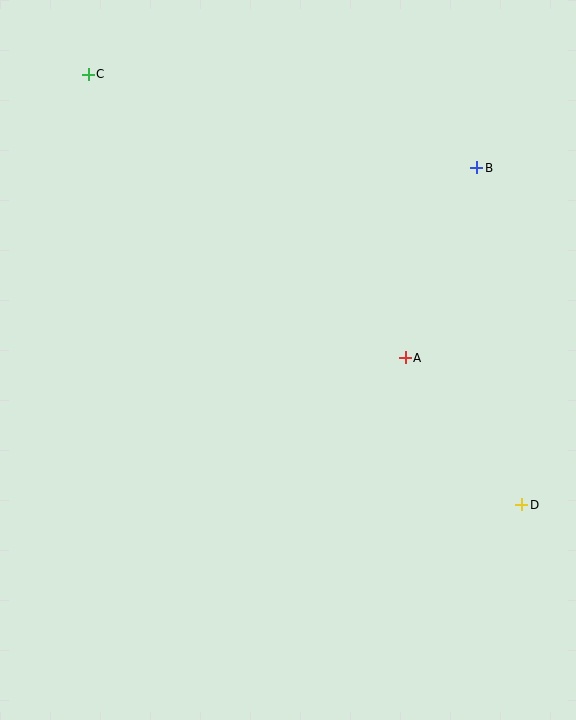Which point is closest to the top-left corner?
Point C is closest to the top-left corner.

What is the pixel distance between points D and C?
The distance between D and C is 611 pixels.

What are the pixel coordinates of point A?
Point A is at (405, 358).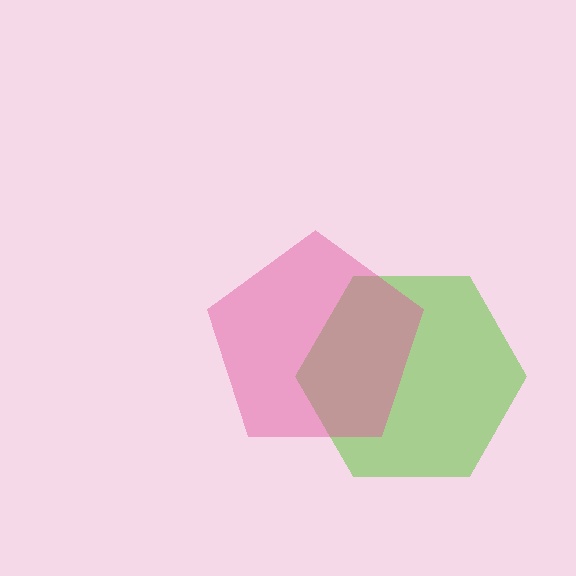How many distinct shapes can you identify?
There are 2 distinct shapes: a lime hexagon, a pink pentagon.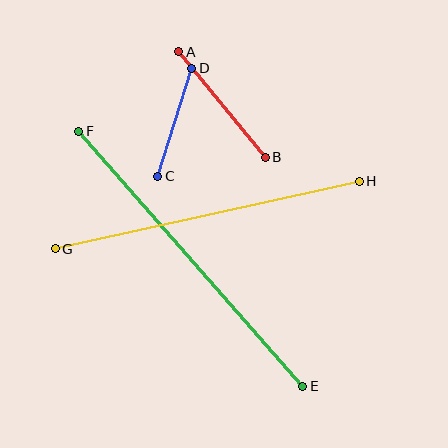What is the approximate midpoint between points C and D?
The midpoint is at approximately (175, 122) pixels.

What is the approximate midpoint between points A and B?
The midpoint is at approximately (222, 105) pixels.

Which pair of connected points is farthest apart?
Points E and F are farthest apart.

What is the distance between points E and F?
The distance is approximately 340 pixels.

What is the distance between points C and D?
The distance is approximately 113 pixels.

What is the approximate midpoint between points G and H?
The midpoint is at approximately (207, 215) pixels.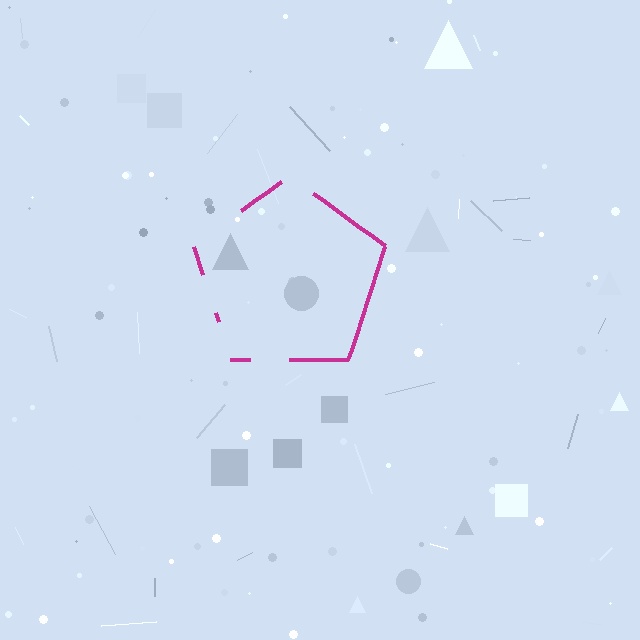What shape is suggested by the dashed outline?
The dashed outline suggests a pentagon.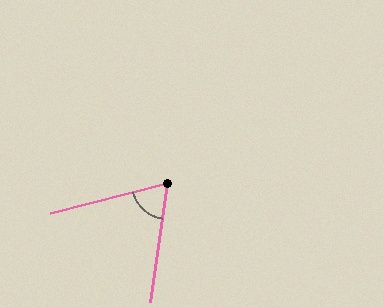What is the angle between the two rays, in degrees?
Approximately 67 degrees.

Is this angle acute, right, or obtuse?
It is acute.